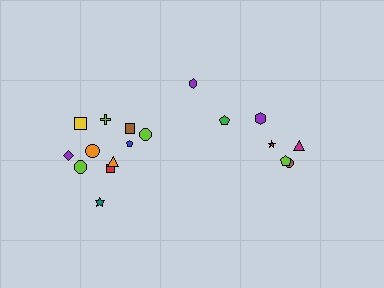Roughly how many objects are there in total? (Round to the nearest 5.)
Roughly 20 objects in total.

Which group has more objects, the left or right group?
The left group.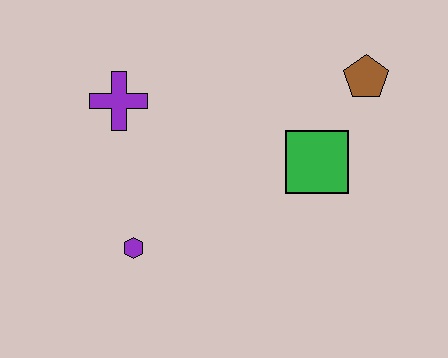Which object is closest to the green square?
The brown pentagon is closest to the green square.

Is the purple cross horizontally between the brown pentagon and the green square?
No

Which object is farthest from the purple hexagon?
The brown pentagon is farthest from the purple hexagon.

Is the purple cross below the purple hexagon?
No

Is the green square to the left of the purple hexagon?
No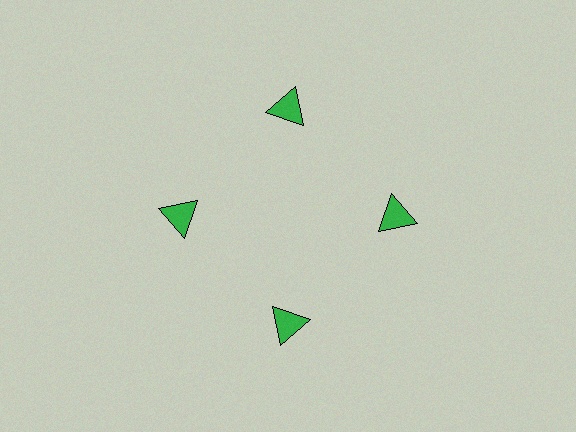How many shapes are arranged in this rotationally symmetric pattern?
There are 4 shapes, arranged in 4 groups of 1.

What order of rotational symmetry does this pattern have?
This pattern has 4-fold rotational symmetry.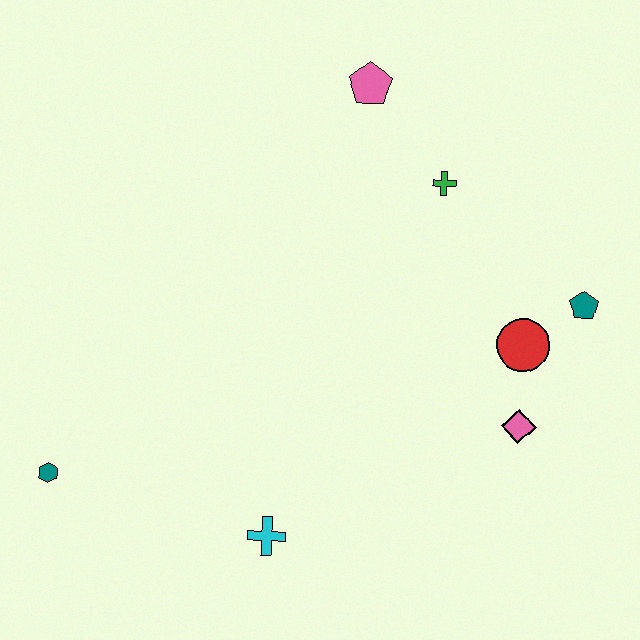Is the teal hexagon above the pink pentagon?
No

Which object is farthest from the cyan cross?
The pink pentagon is farthest from the cyan cross.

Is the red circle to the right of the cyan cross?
Yes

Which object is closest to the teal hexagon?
The cyan cross is closest to the teal hexagon.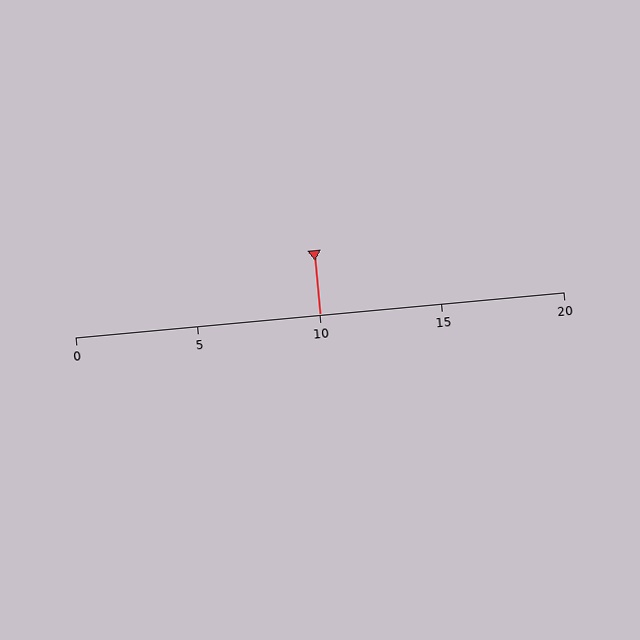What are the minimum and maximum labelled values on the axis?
The axis runs from 0 to 20.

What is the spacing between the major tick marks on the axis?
The major ticks are spaced 5 apart.